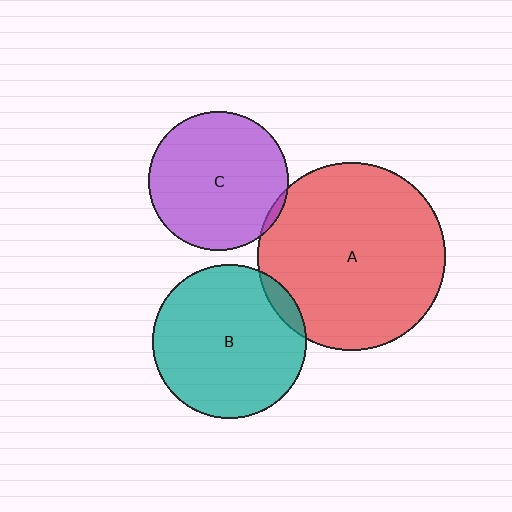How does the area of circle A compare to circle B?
Approximately 1.5 times.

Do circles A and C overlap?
Yes.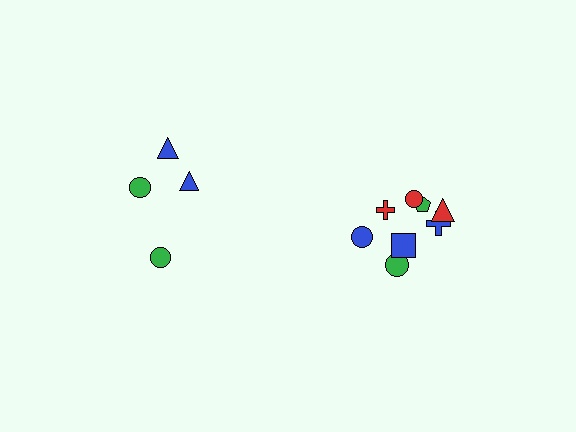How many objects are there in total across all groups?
There are 12 objects.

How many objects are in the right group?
There are 8 objects.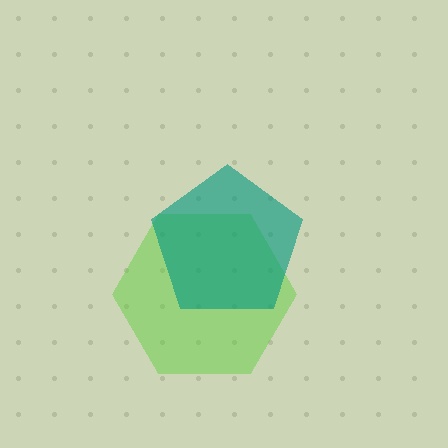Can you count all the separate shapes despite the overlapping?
Yes, there are 2 separate shapes.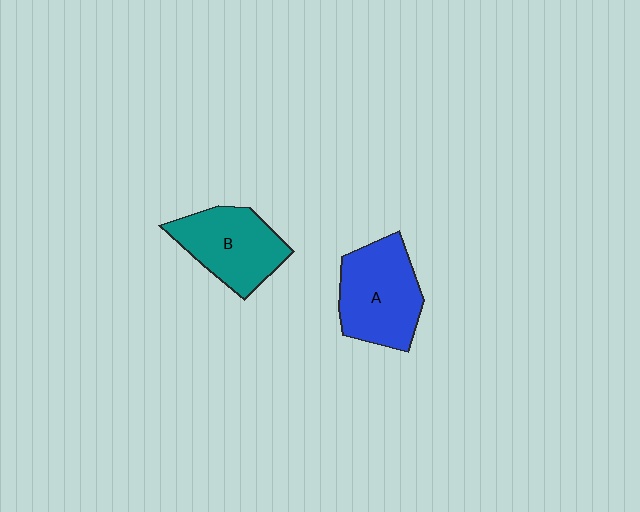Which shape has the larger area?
Shape A (blue).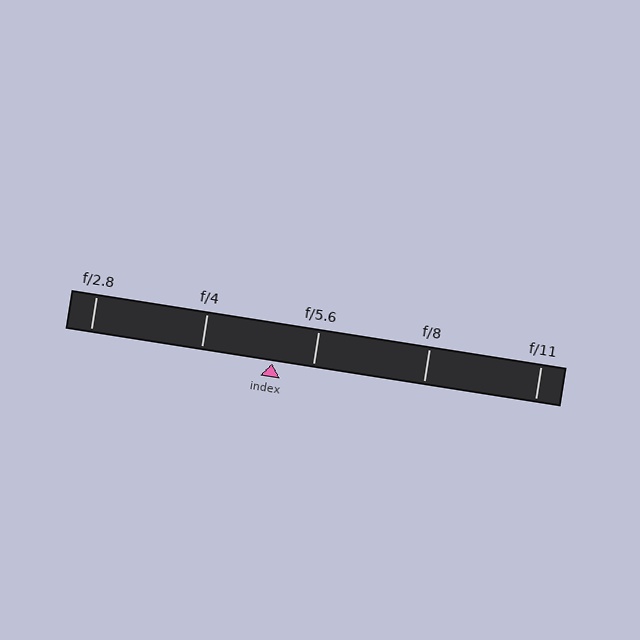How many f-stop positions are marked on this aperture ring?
There are 5 f-stop positions marked.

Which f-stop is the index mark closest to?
The index mark is closest to f/5.6.